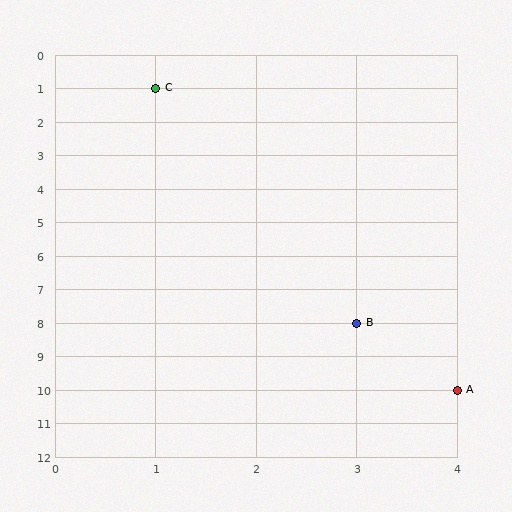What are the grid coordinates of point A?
Point A is at grid coordinates (4, 10).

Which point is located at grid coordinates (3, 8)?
Point B is at (3, 8).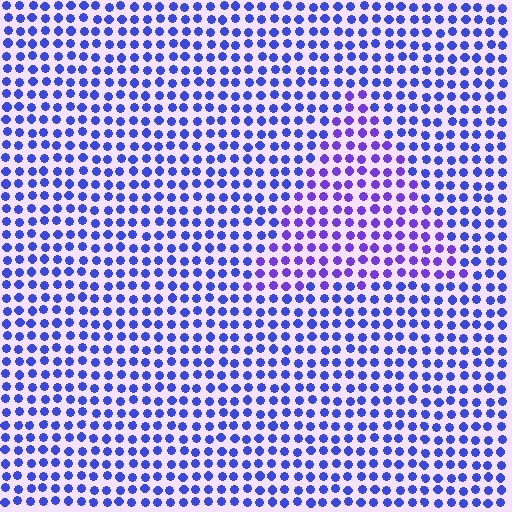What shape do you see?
I see a triangle.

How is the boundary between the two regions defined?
The boundary is defined purely by a slight shift in hue (about 28 degrees). Spacing, size, and orientation are identical on both sides.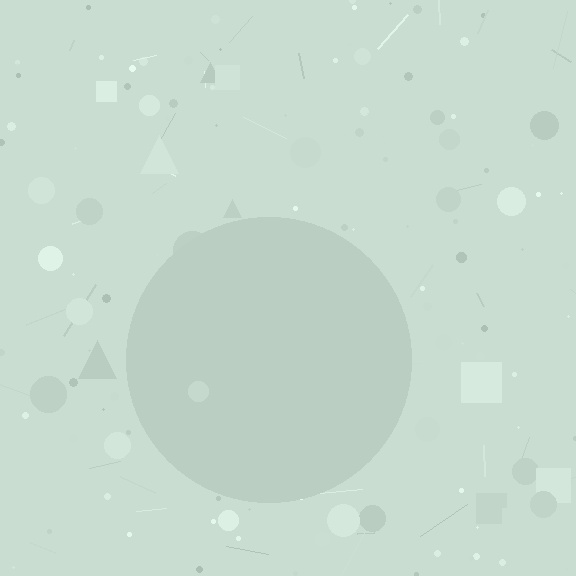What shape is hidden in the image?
A circle is hidden in the image.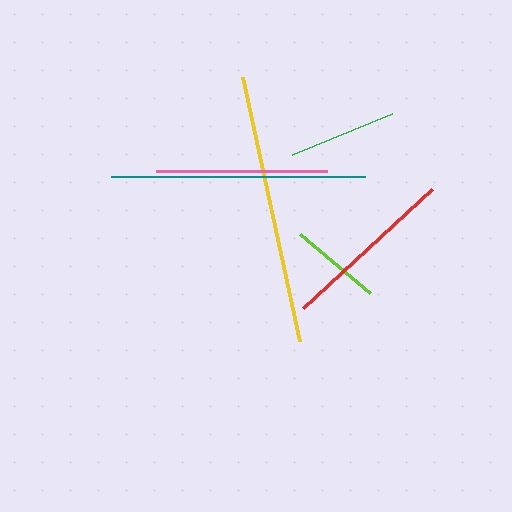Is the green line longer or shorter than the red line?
The red line is longer than the green line.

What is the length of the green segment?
The green segment is approximately 108 pixels long.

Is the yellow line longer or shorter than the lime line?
The yellow line is longer than the lime line.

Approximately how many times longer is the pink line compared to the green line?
The pink line is approximately 1.6 times the length of the green line.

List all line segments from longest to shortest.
From longest to shortest: yellow, teal, red, pink, green, lime.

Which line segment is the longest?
The yellow line is the longest at approximately 270 pixels.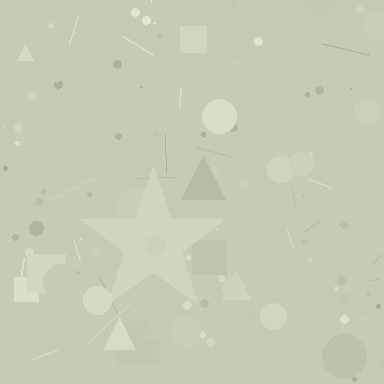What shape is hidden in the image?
A star is hidden in the image.